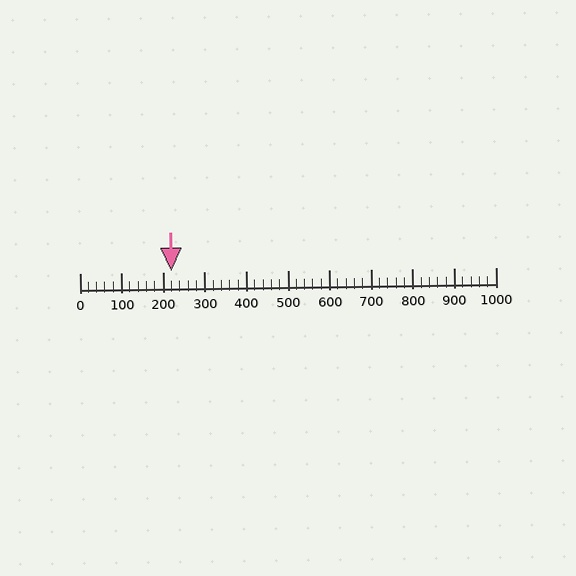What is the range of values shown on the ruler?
The ruler shows values from 0 to 1000.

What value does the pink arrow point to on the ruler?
The pink arrow points to approximately 220.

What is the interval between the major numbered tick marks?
The major tick marks are spaced 100 units apart.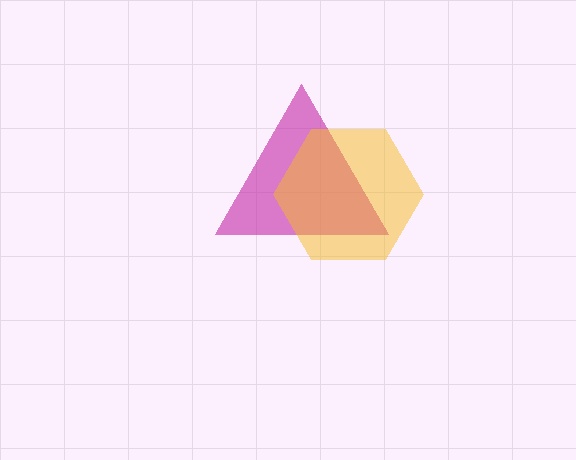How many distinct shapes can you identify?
There are 2 distinct shapes: a magenta triangle, a yellow hexagon.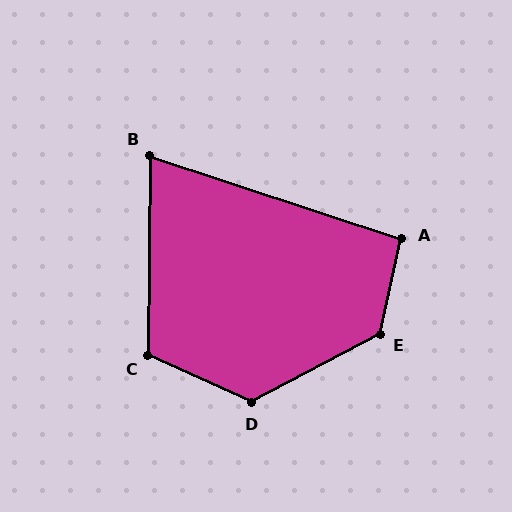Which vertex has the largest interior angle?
E, at approximately 131 degrees.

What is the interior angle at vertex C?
Approximately 114 degrees (obtuse).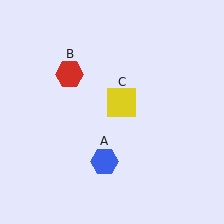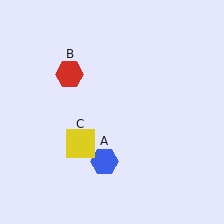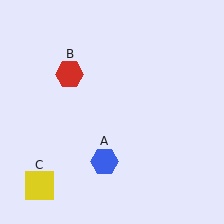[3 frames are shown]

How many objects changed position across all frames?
1 object changed position: yellow square (object C).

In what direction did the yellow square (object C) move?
The yellow square (object C) moved down and to the left.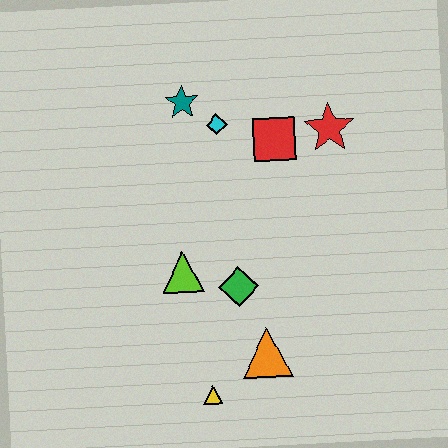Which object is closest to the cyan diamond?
The teal star is closest to the cyan diamond.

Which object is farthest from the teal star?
The yellow triangle is farthest from the teal star.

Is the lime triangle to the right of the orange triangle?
No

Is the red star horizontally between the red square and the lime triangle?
No